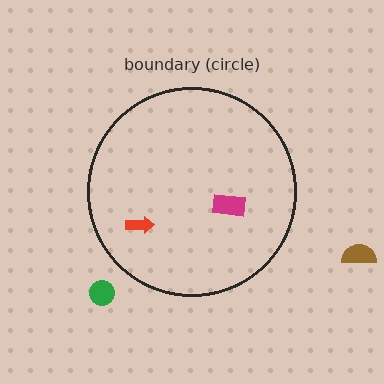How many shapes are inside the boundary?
2 inside, 2 outside.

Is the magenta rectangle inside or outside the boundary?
Inside.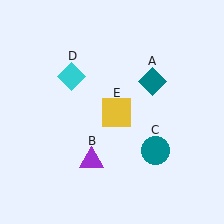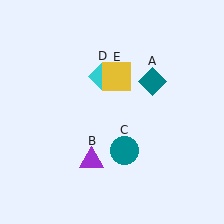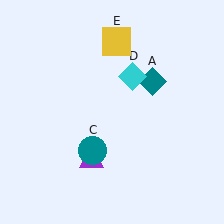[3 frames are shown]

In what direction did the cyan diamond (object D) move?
The cyan diamond (object D) moved right.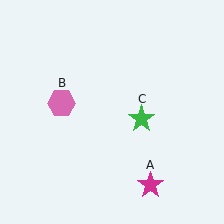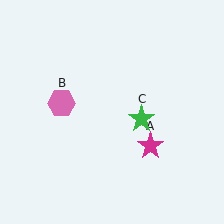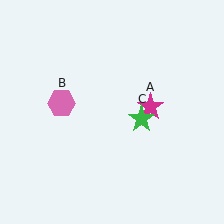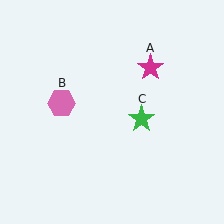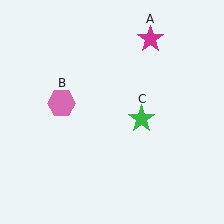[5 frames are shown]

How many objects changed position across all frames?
1 object changed position: magenta star (object A).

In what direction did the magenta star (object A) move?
The magenta star (object A) moved up.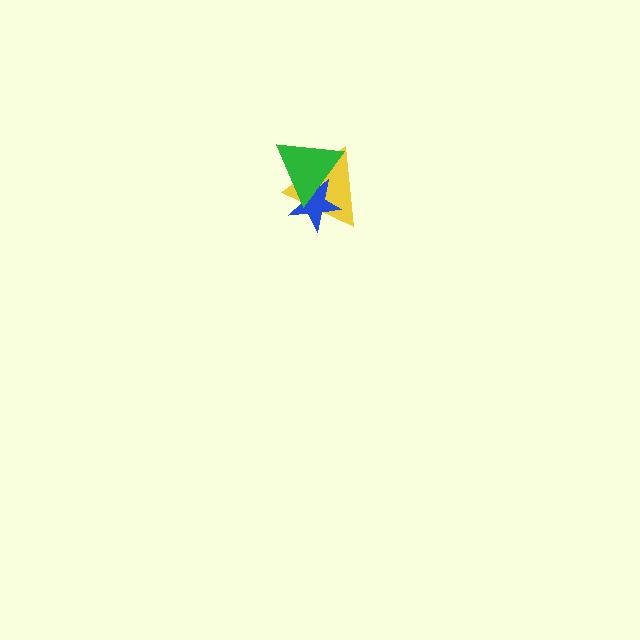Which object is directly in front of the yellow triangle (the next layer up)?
The blue star is directly in front of the yellow triangle.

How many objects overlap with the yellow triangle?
2 objects overlap with the yellow triangle.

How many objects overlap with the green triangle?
2 objects overlap with the green triangle.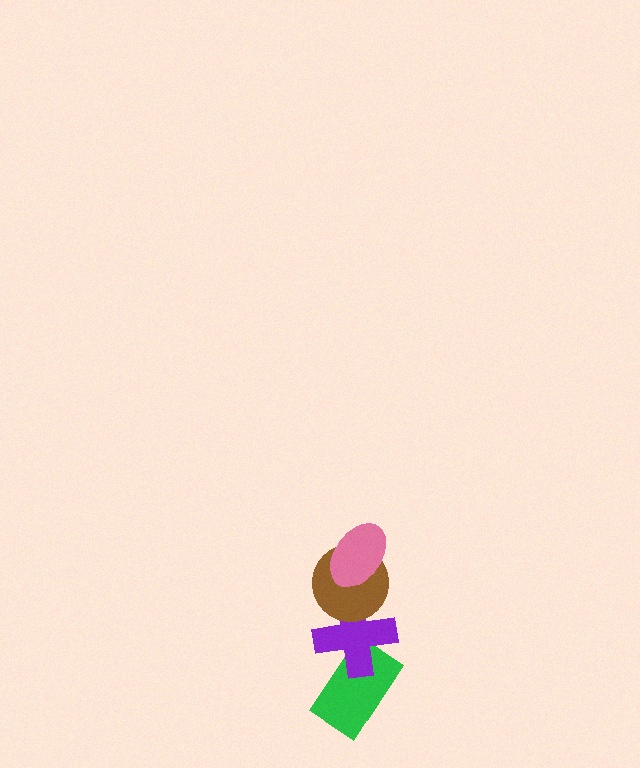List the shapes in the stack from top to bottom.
From top to bottom: the pink ellipse, the brown circle, the purple cross, the green rectangle.